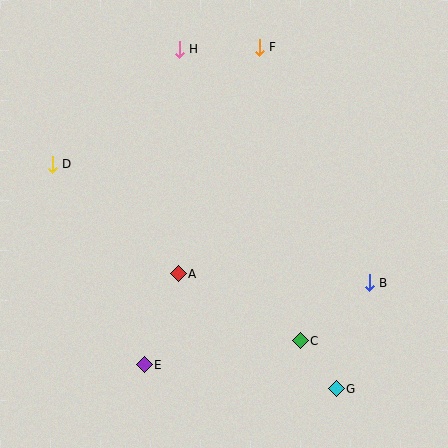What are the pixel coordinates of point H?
Point H is at (179, 49).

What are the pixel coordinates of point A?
Point A is at (178, 274).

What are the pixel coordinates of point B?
Point B is at (369, 283).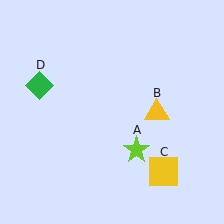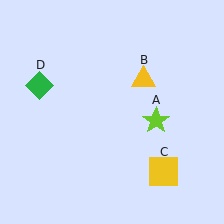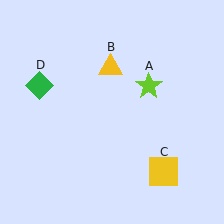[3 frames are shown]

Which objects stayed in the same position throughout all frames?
Yellow square (object C) and green diamond (object D) remained stationary.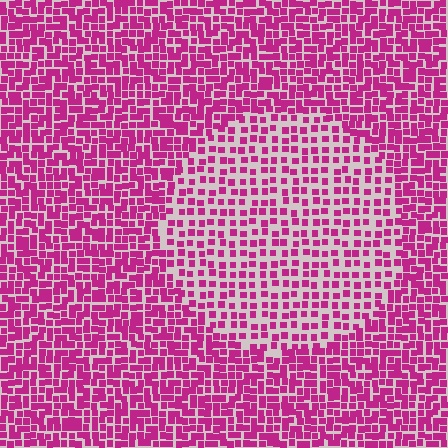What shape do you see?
I see a circle.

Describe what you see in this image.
The image contains small magenta elements arranged at two different densities. A circle-shaped region is visible where the elements are less densely packed than the surrounding area.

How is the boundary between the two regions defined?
The boundary is defined by a change in element density (approximately 1.9x ratio). All elements are the same color, size, and shape.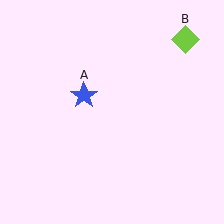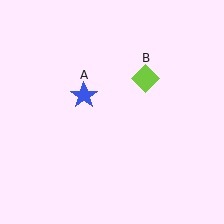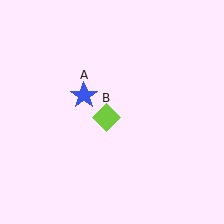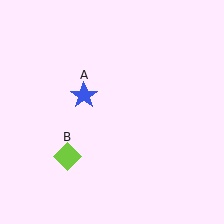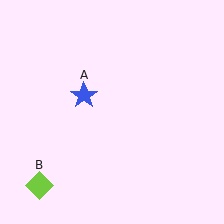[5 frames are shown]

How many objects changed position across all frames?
1 object changed position: lime diamond (object B).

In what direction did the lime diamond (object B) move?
The lime diamond (object B) moved down and to the left.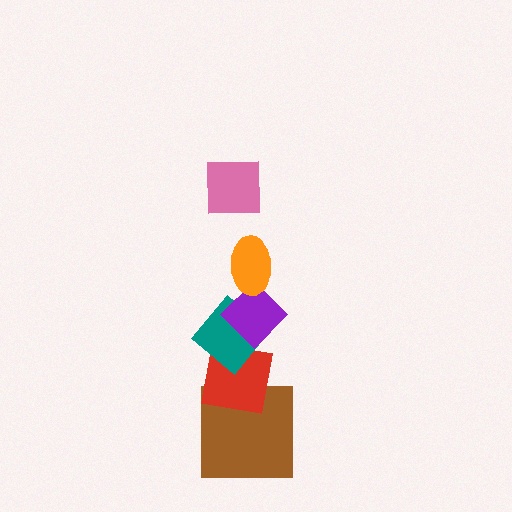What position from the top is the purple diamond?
The purple diamond is 3rd from the top.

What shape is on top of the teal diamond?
The purple diamond is on top of the teal diamond.